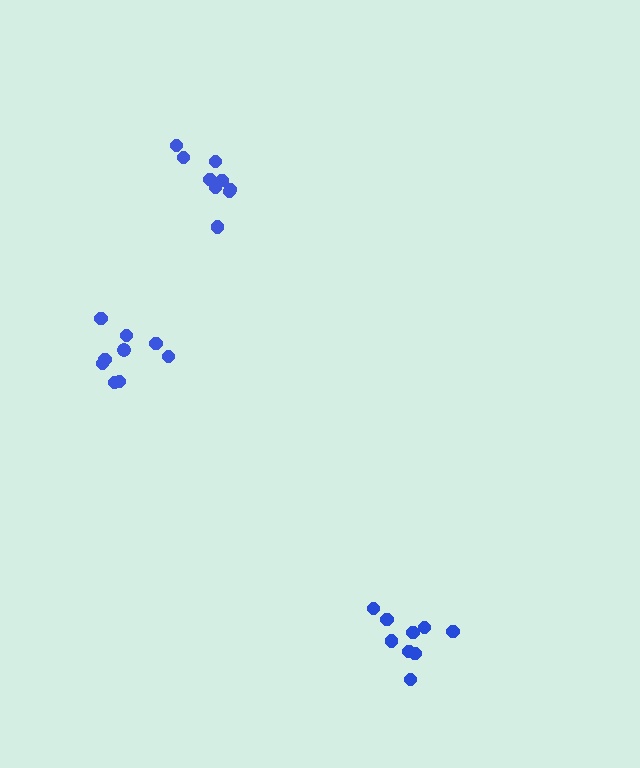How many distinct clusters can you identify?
There are 3 distinct clusters.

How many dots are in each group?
Group 1: 9 dots, Group 2: 9 dots, Group 3: 9 dots (27 total).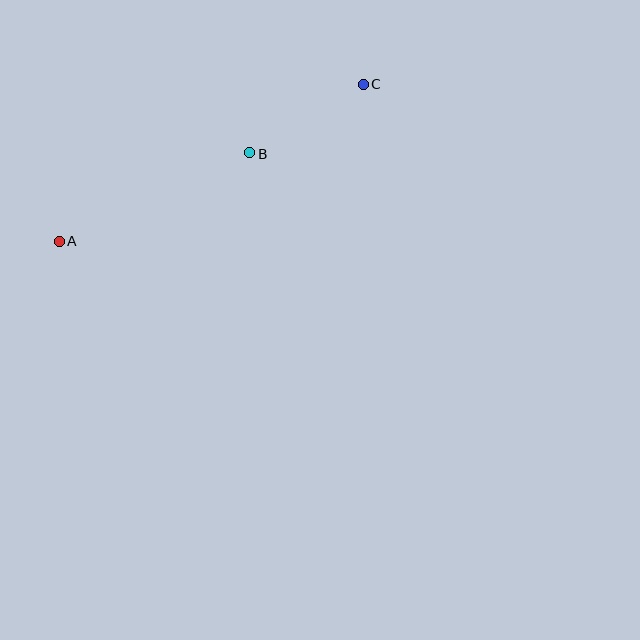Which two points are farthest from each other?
Points A and C are farthest from each other.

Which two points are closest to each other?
Points B and C are closest to each other.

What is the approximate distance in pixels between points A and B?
The distance between A and B is approximately 211 pixels.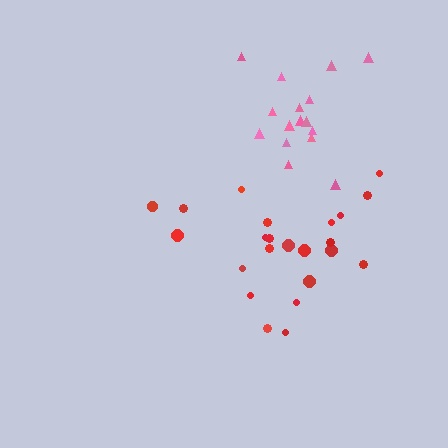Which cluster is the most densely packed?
Pink.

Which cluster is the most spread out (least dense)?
Red.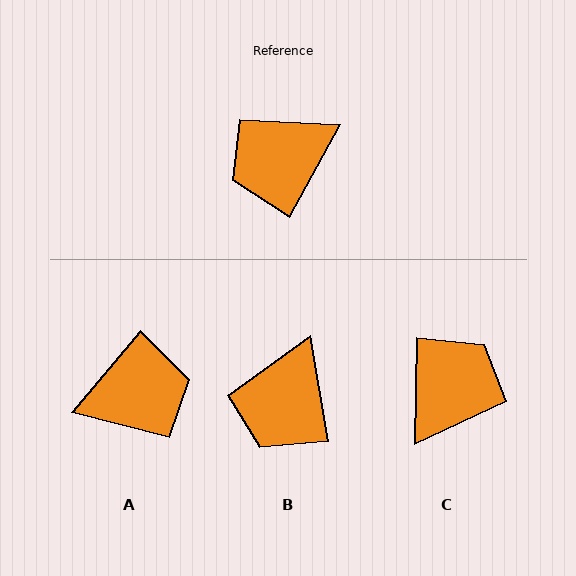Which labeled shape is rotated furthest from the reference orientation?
A, about 168 degrees away.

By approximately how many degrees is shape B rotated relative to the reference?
Approximately 38 degrees counter-clockwise.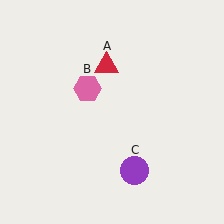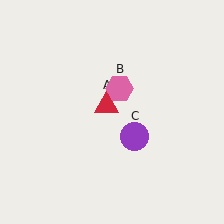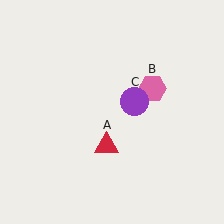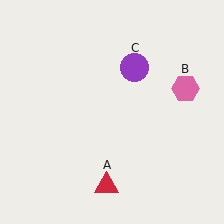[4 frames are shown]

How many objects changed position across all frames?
3 objects changed position: red triangle (object A), pink hexagon (object B), purple circle (object C).